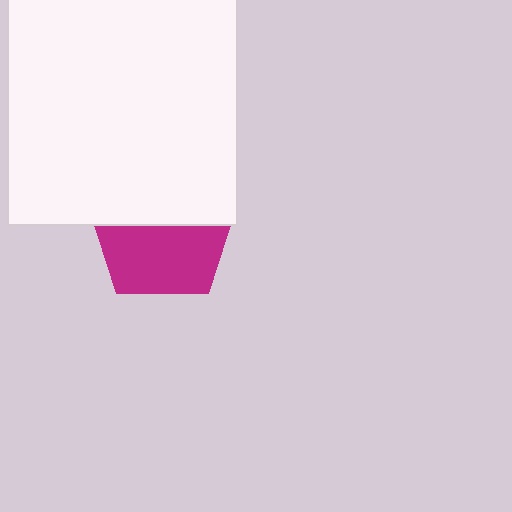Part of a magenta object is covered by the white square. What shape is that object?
It is a pentagon.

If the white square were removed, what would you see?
You would see the complete magenta pentagon.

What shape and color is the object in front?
The object in front is a white square.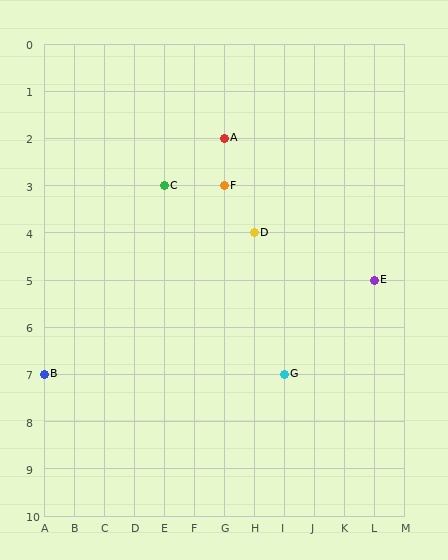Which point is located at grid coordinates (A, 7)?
Point B is at (A, 7).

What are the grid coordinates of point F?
Point F is at grid coordinates (G, 3).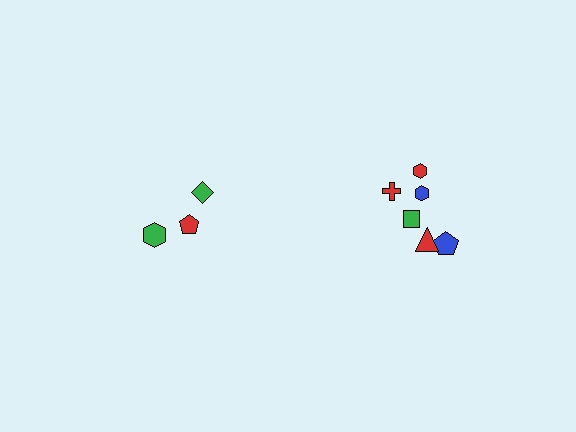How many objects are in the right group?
There are 6 objects.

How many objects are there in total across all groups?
There are 9 objects.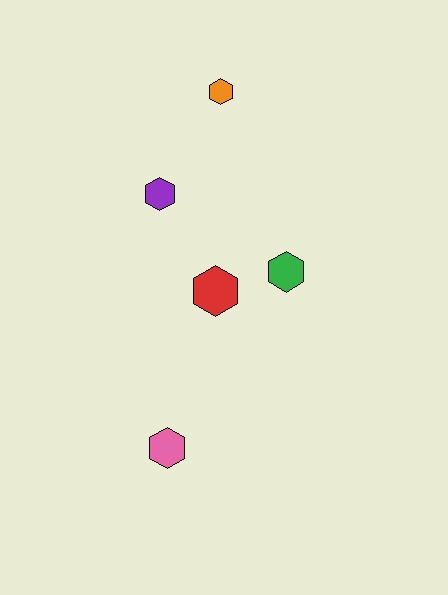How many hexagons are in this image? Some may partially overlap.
There are 5 hexagons.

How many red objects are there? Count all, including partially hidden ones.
There is 1 red object.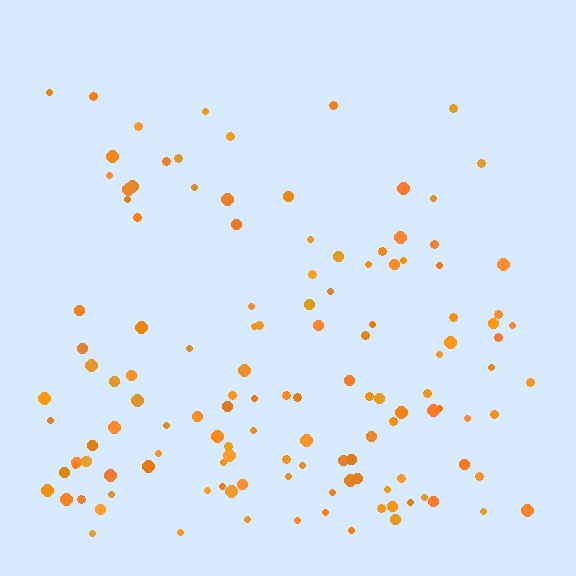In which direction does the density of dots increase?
From top to bottom, with the bottom side densest.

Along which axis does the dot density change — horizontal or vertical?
Vertical.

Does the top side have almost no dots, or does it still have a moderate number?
Still a moderate number, just noticeably fewer than the bottom.